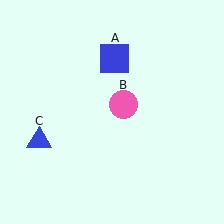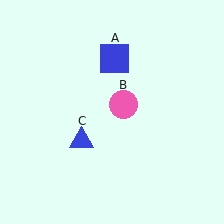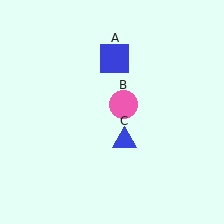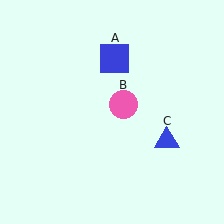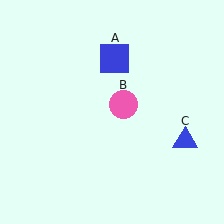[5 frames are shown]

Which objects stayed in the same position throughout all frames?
Blue square (object A) and pink circle (object B) remained stationary.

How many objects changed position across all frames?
1 object changed position: blue triangle (object C).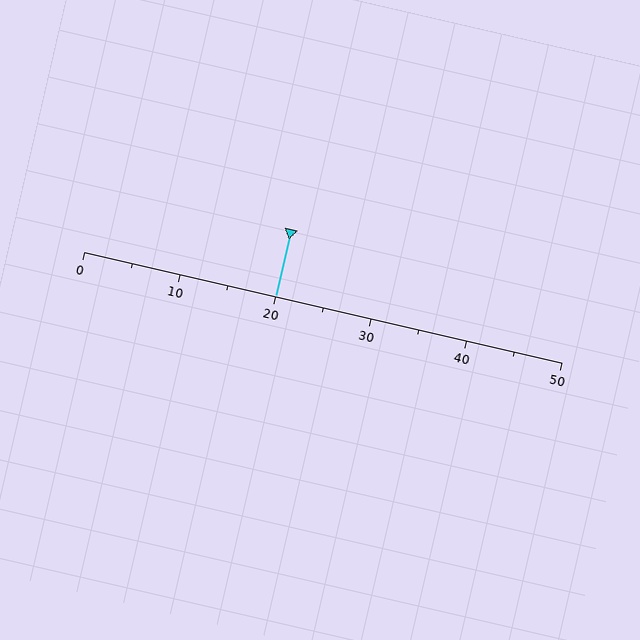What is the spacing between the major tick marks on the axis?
The major ticks are spaced 10 apart.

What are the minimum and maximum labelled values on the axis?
The axis runs from 0 to 50.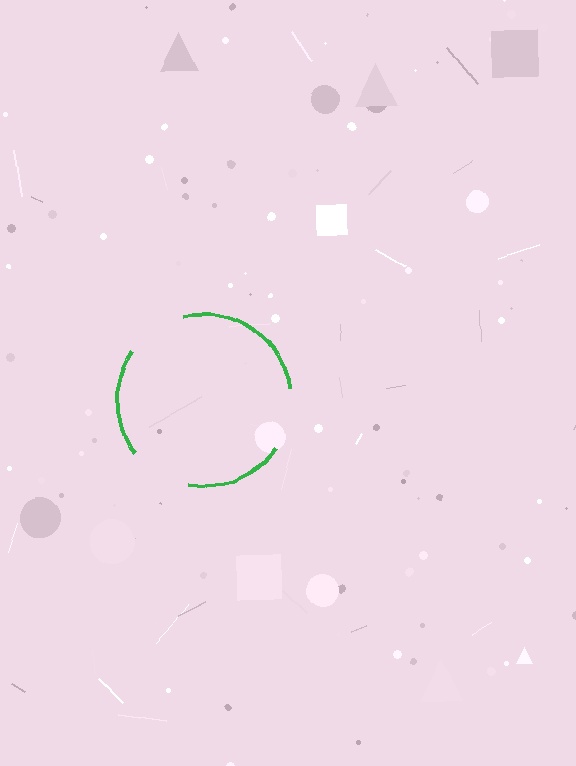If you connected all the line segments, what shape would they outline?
They would outline a circle.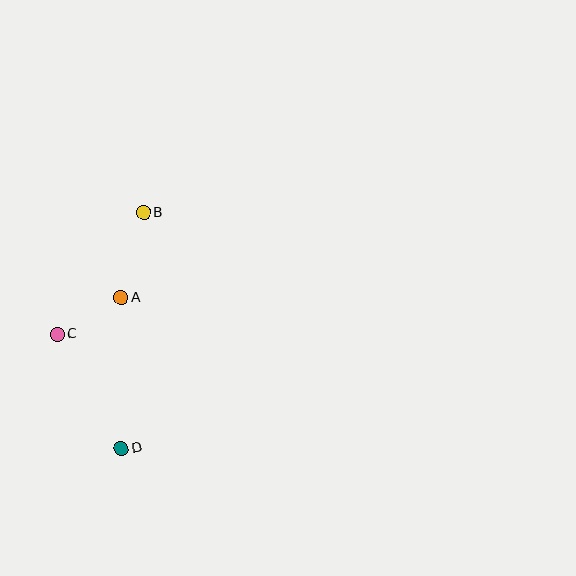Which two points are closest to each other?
Points A and C are closest to each other.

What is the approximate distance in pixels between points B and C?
The distance between B and C is approximately 149 pixels.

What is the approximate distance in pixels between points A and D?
The distance between A and D is approximately 151 pixels.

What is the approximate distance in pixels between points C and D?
The distance between C and D is approximately 131 pixels.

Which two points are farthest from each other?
Points B and D are farthest from each other.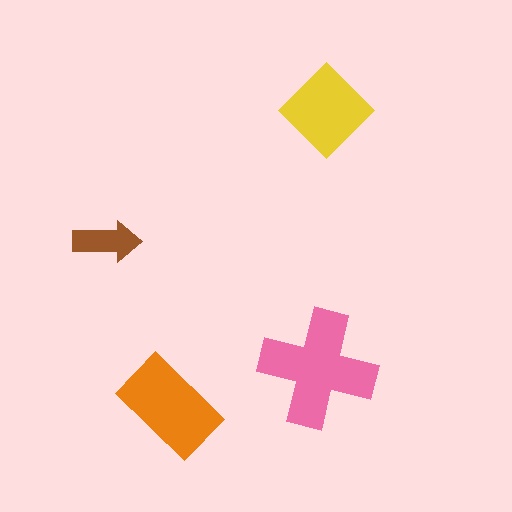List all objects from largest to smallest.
The pink cross, the orange rectangle, the yellow diamond, the brown arrow.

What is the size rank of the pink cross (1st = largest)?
1st.